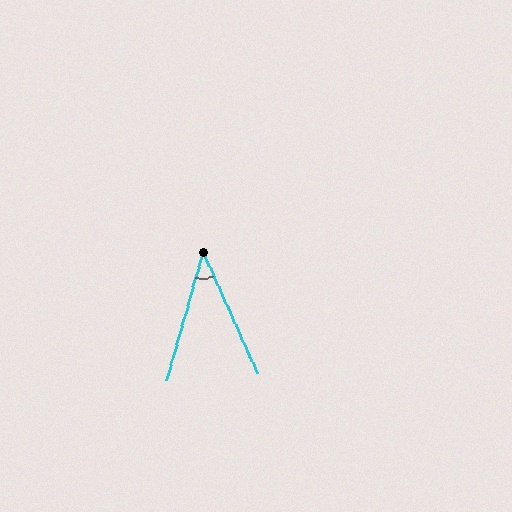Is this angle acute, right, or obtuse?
It is acute.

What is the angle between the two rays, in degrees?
Approximately 40 degrees.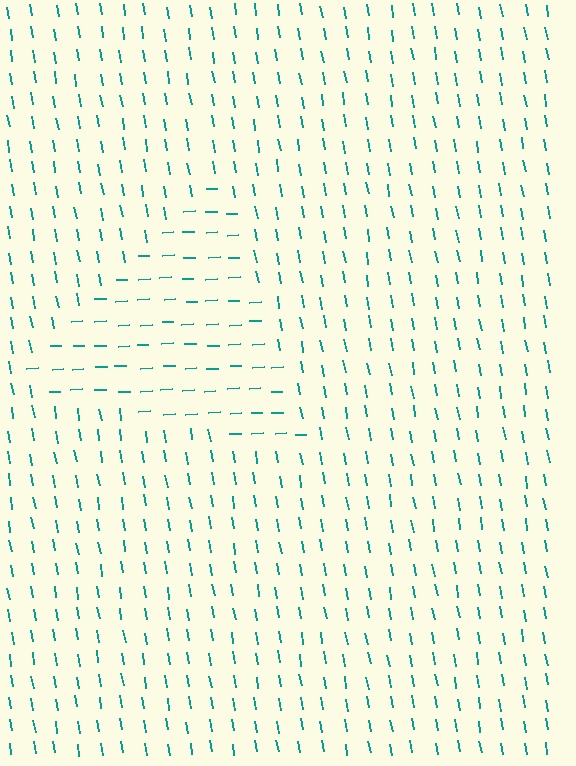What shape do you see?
I see a triangle.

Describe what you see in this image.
The image is filled with small teal line segments. A triangle region in the image has lines oriented differently from the surrounding lines, creating a visible texture boundary.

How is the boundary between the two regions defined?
The boundary is defined purely by a change in line orientation (approximately 83 degrees difference). All lines are the same color and thickness.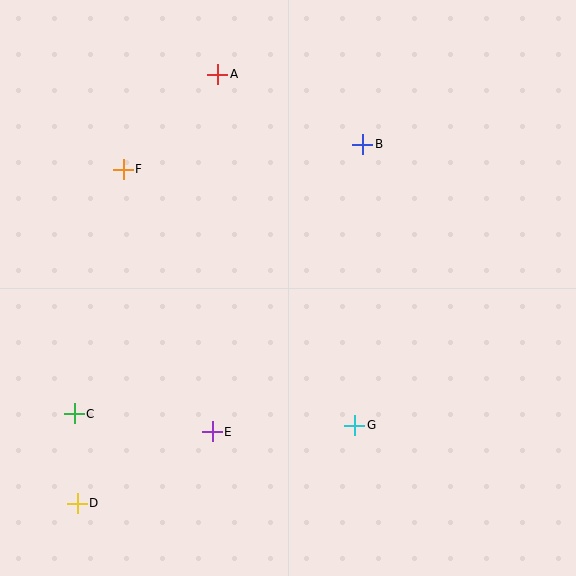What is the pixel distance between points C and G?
The distance between C and G is 280 pixels.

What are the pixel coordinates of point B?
Point B is at (363, 144).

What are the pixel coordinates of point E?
Point E is at (212, 432).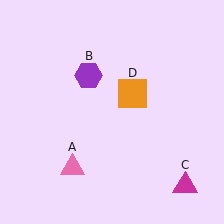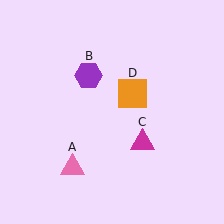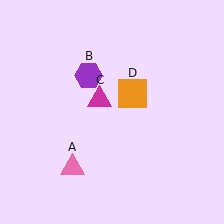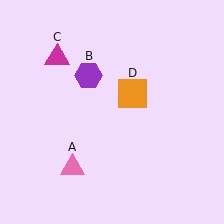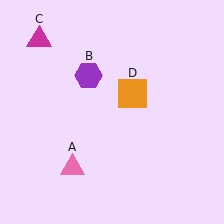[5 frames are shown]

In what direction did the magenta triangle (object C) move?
The magenta triangle (object C) moved up and to the left.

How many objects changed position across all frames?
1 object changed position: magenta triangle (object C).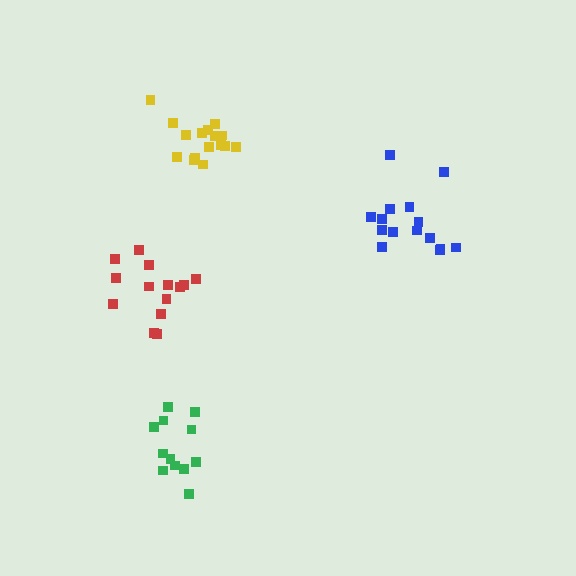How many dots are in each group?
Group 1: 17 dots, Group 2: 15 dots, Group 3: 12 dots, Group 4: 14 dots (58 total).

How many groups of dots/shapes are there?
There are 4 groups.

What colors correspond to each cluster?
The clusters are colored: yellow, blue, green, red.